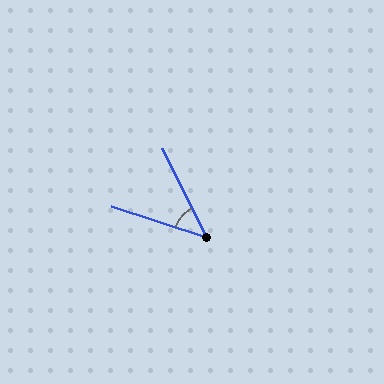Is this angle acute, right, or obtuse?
It is acute.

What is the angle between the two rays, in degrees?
Approximately 45 degrees.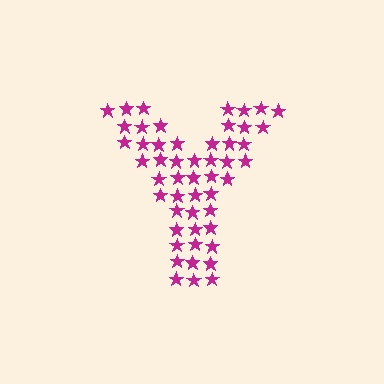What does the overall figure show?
The overall figure shows the letter Y.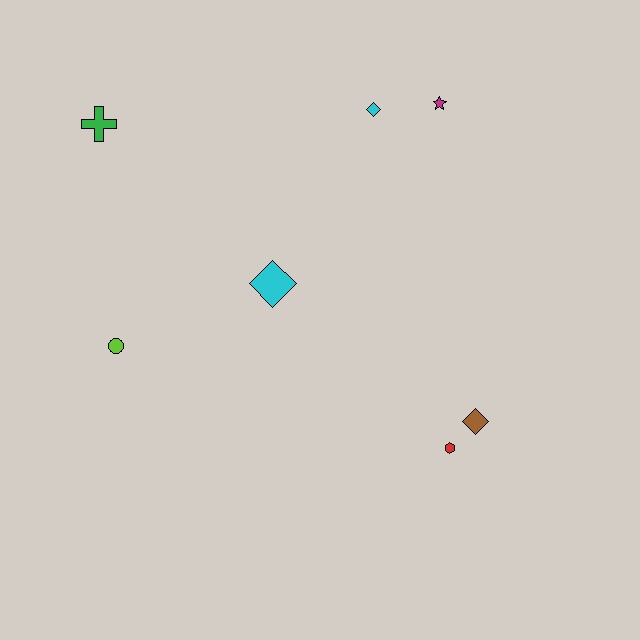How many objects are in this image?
There are 7 objects.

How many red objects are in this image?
There is 1 red object.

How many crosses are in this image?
There is 1 cross.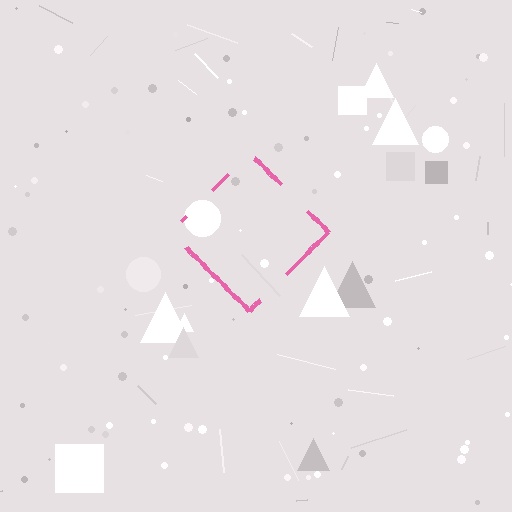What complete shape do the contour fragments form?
The contour fragments form a diamond.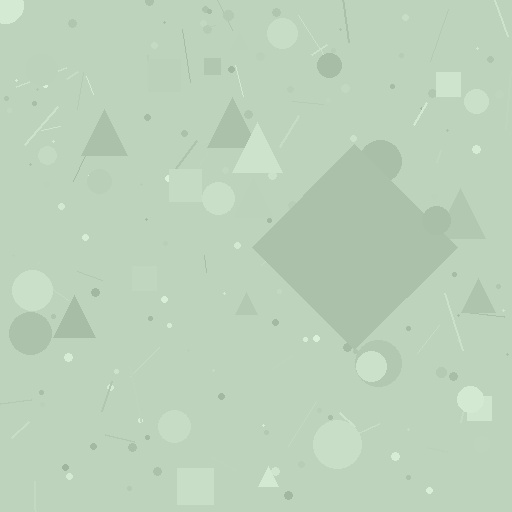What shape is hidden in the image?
A diamond is hidden in the image.